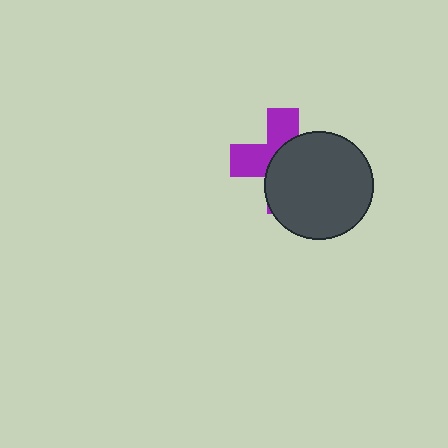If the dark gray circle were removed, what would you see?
You would see the complete purple cross.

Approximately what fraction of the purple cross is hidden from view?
Roughly 57% of the purple cross is hidden behind the dark gray circle.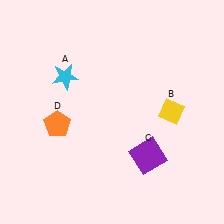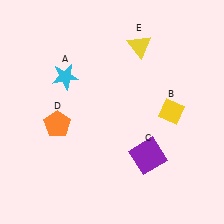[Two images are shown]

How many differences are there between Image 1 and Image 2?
There is 1 difference between the two images.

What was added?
A yellow triangle (E) was added in Image 2.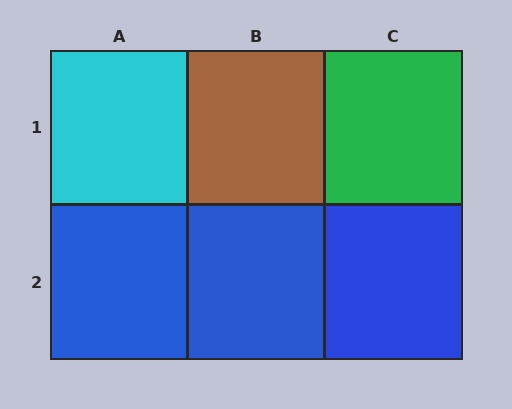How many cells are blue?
3 cells are blue.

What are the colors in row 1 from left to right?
Cyan, brown, green.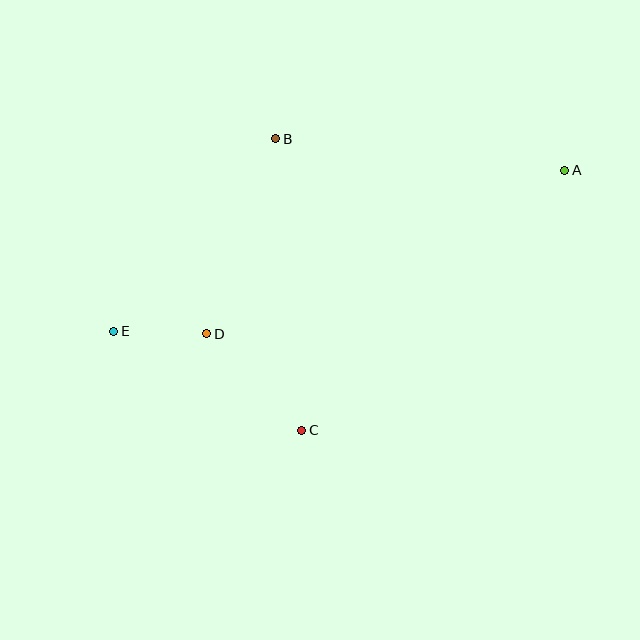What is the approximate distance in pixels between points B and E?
The distance between B and E is approximately 252 pixels.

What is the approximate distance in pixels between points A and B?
The distance between A and B is approximately 291 pixels.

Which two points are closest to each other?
Points D and E are closest to each other.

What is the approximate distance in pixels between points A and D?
The distance between A and D is approximately 394 pixels.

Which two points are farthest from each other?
Points A and E are farthest from each other.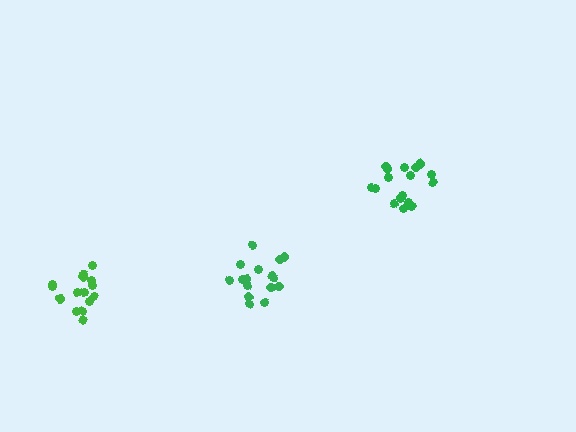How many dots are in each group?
Group 1: 16 dots, Group 2: 17 dots, Group 3: 16 dots (49 total).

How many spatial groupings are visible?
There are 3 spatial groupings.